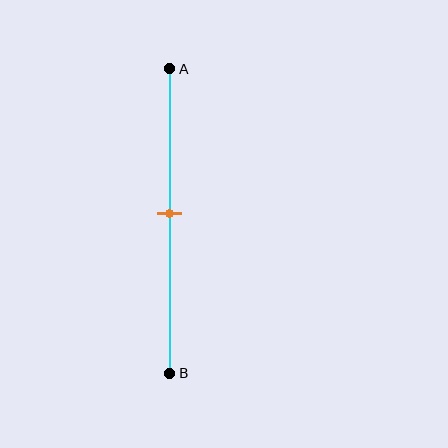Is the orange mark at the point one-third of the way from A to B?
No, the mark is at about 50% from A, not at the 33% one-third point.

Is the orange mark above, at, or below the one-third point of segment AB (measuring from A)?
The orange mark is below the one-third point of segment AB.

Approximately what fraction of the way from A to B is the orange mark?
The orange mark is approximately 50% of the way from A to B.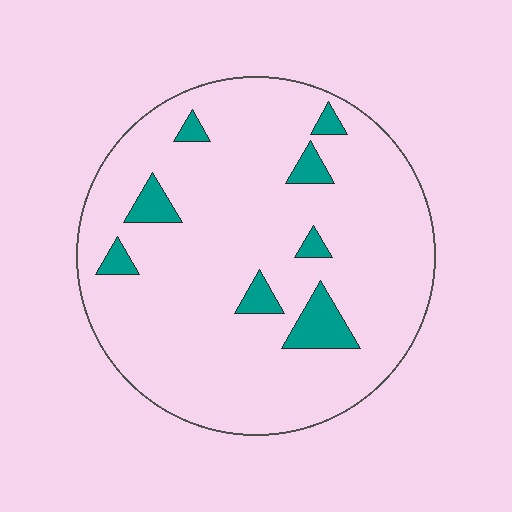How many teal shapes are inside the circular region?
8.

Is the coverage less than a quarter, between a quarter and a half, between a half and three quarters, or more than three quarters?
Less than a quarter.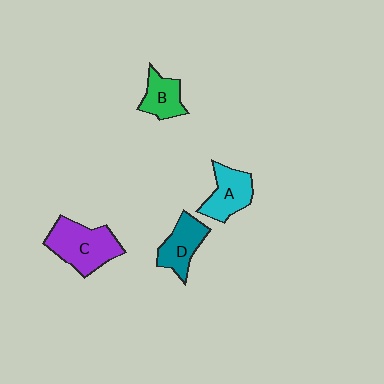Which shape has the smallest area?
Shape B (green).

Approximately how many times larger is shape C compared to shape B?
Approximately 1.8 times.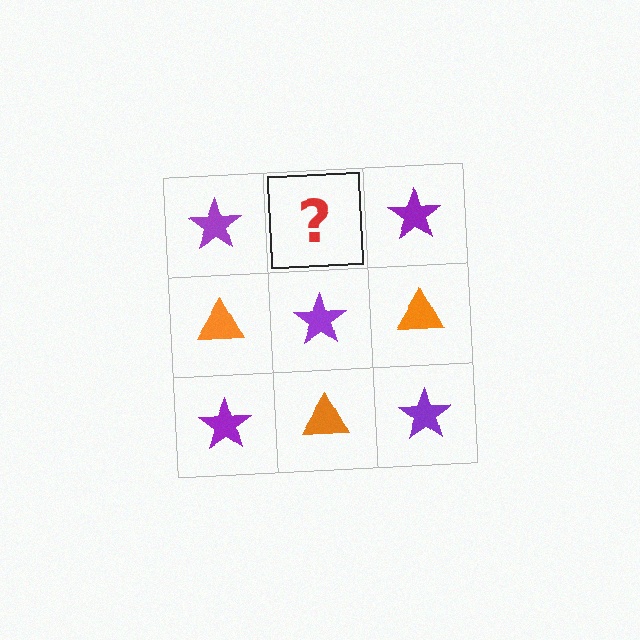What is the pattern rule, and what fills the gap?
The rule is that it alternates purple star and orange triangle in a checkerboard pattern. The gap should be filled with an orange triangle.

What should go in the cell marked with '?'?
The missing cell should contain an orange triangle.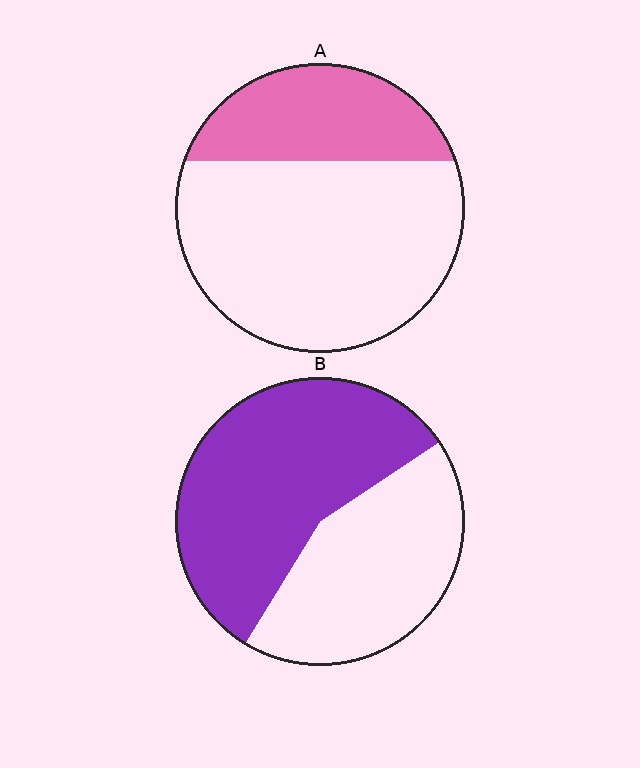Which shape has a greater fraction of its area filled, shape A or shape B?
Shape B.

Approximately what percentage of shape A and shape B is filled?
A is approximately 30% and B is approximately 55%.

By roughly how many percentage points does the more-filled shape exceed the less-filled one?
By roughly 25 percentage points (B over A).